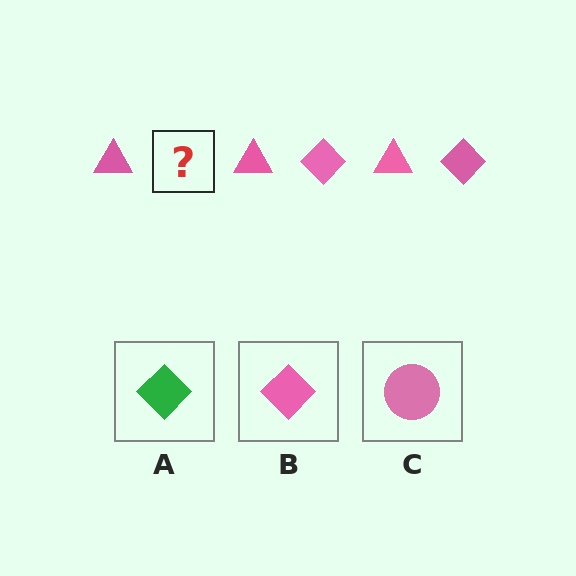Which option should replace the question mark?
Option B.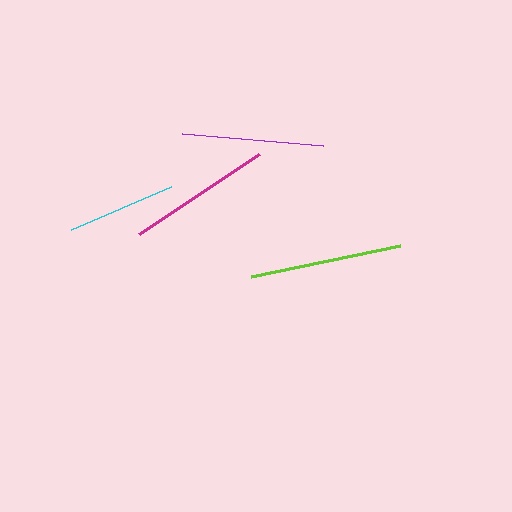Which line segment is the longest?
The lime line is the longest at approximately 152 pixels.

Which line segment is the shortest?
The cyan line is the shortest at approximately 110 pixels.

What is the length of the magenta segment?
The magenta segment is approximately 144 pixels long.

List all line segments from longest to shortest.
From longest to shortest: lime, magenta, purple, cyan.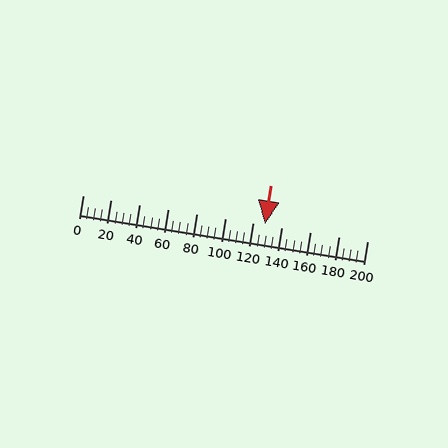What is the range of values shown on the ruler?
The ruler shows values from 0 to 200.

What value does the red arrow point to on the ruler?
The red arrow points to approximately 128.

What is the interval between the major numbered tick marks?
The major tick marks are spaced 20 units apart.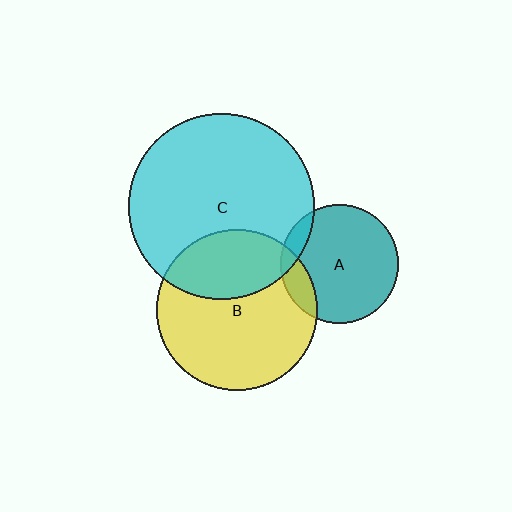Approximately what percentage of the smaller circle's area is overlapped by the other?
Approximately 10%.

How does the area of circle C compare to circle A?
Approximately 2.5 times.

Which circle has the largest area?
Circle C (cyan).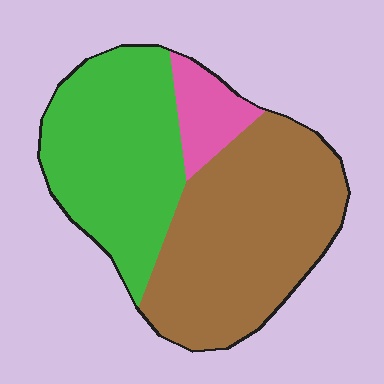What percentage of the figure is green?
Green covers around 40% of the figure.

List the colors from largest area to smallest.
From largest to smallest: brown, green, pink.